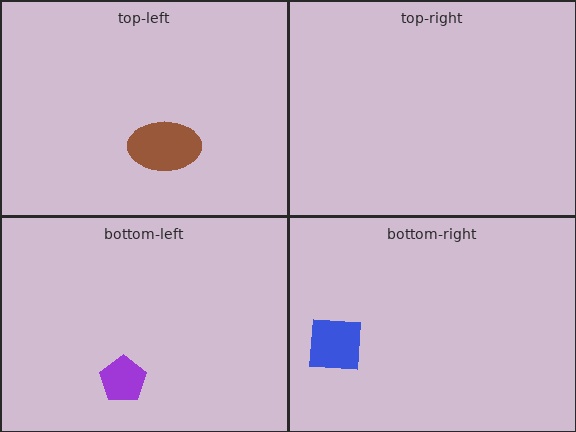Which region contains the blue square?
The bottom-right region.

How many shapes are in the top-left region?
1.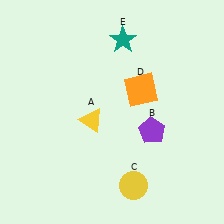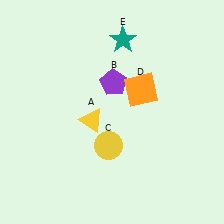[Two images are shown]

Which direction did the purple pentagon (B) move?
The purple pentagon (B) moved up.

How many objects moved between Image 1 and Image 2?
2 objects moved between the two images.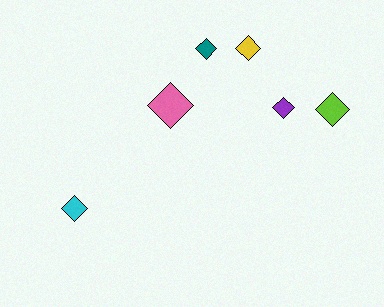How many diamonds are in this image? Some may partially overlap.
There are 6 diamonds.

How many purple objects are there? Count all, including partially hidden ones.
There is 1 purple object.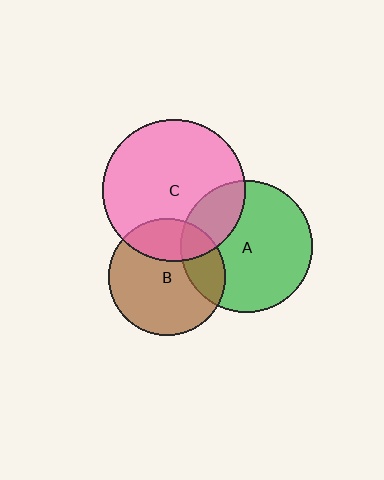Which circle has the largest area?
Circle C (pink).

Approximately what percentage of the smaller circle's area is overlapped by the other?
Approximately 25%.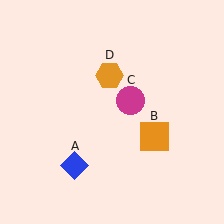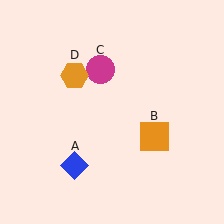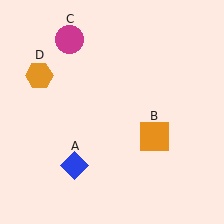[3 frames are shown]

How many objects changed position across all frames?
2 objects changed position: magenta circle (object C), orange hexagon (object D).